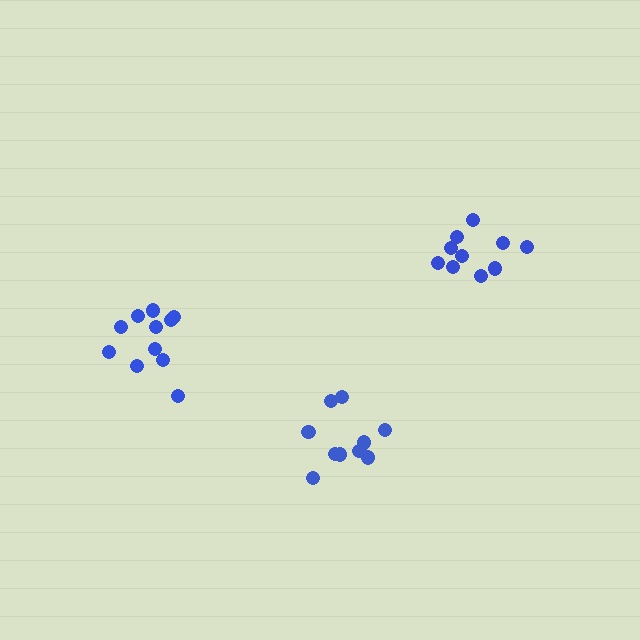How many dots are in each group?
Group 1: 10 dots, Group 2: 10 dots, Group 3: 11 dots (31 total).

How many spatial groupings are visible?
There are 3 spatial groupings.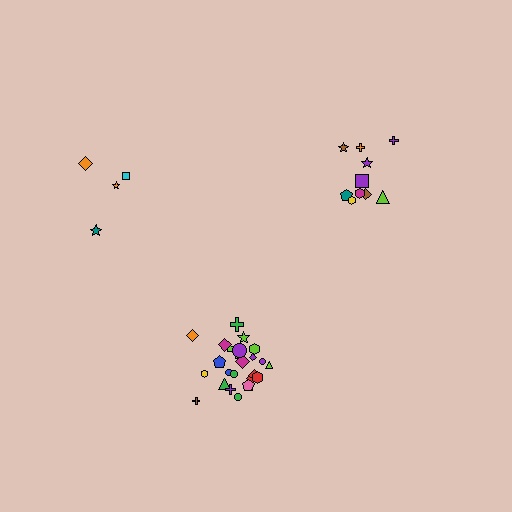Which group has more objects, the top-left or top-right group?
The top-right group.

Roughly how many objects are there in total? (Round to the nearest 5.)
Roughly 40 objects in total.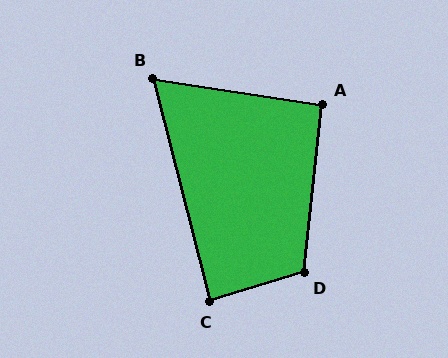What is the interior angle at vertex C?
Approximately 87 degrees (approximately right).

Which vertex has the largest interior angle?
D, at approximately 113 degrees.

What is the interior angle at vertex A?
Approximately 93 degrees (approximately right).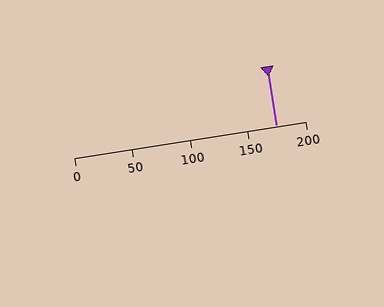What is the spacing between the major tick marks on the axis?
The major ticks are spaced 50 apart.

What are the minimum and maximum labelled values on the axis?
The axis runs from 0 to 200.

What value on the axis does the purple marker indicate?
The marker indicates approximately 175.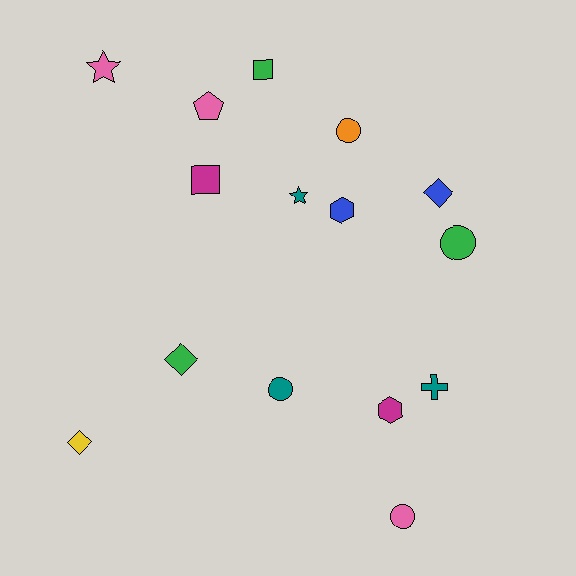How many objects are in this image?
There are 15 objects.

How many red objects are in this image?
There are no red objects.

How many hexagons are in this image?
There are 2 hexagons.